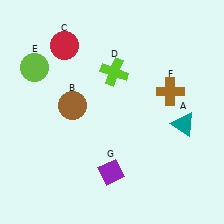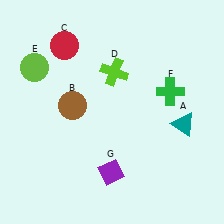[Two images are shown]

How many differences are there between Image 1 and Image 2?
There is 1 difference between the two images.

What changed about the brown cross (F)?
In Image 1, F is brown. In Image 2, it changed to green.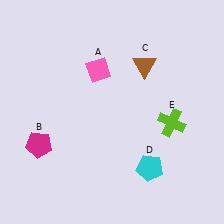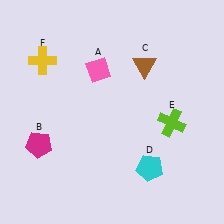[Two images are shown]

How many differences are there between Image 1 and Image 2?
There is 1 difference between the two images.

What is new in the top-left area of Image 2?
A yellow cross (F) was added in the top-left area of Image 2.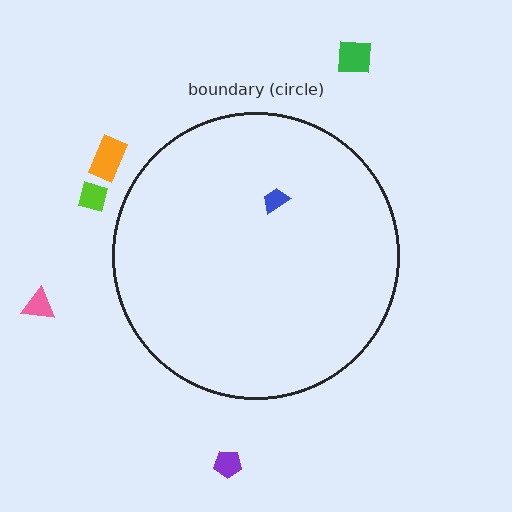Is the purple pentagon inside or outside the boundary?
Outside.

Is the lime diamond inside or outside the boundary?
Outside.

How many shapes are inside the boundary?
1 inside, 5 outside.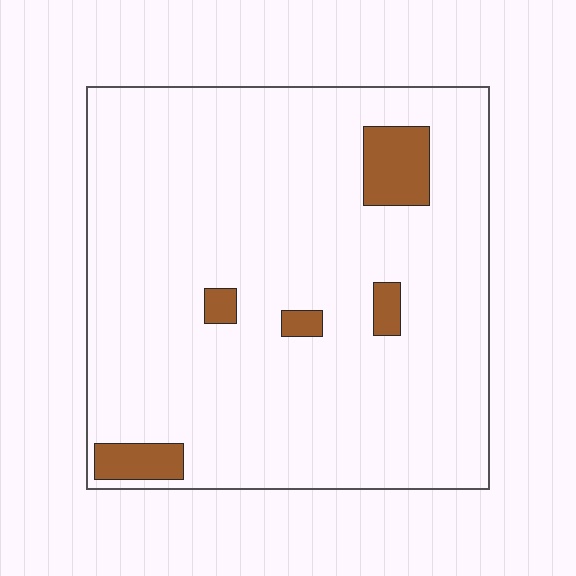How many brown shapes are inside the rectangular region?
5.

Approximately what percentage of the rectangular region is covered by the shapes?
Approximately 10%.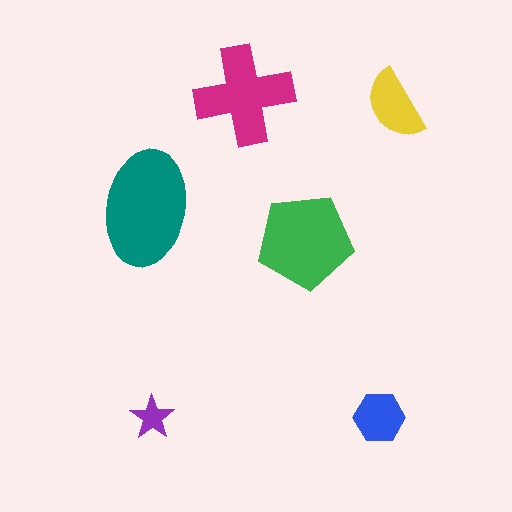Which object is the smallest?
The purple star.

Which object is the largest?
The teal ellipse.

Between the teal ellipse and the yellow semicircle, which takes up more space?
The teal ellipse.